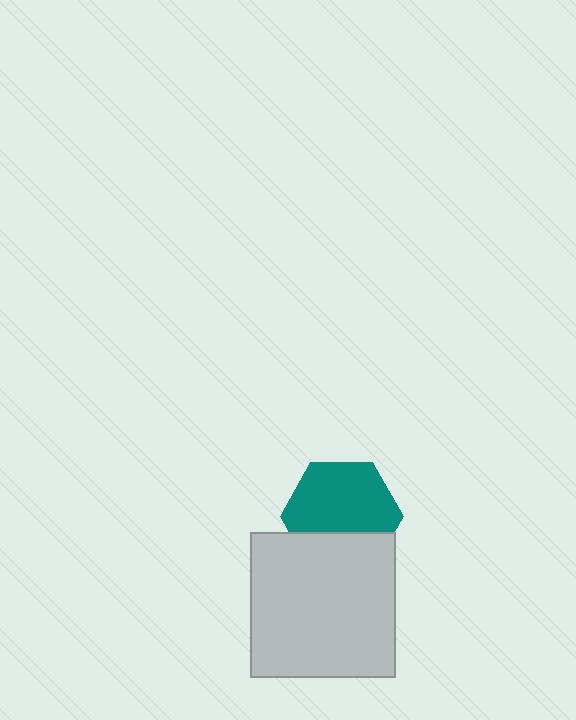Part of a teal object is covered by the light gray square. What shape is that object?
It is a hexagon.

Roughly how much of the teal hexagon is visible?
Most of it is visible (roughly 68%).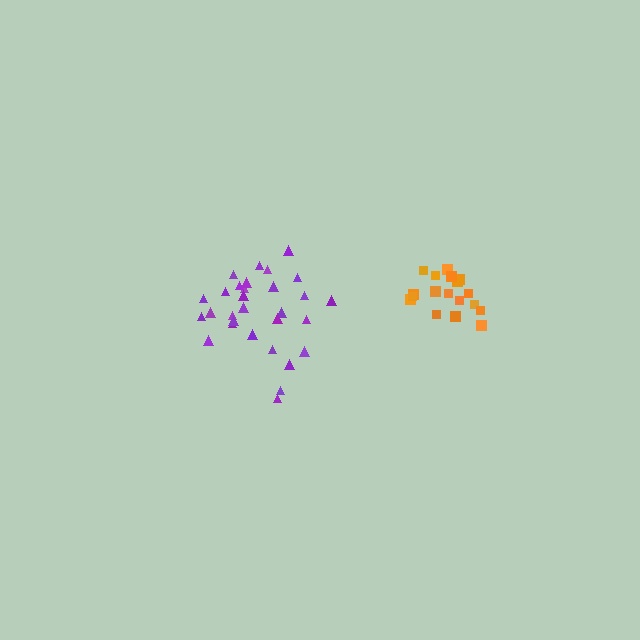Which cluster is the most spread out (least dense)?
Purple.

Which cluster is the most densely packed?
Orange.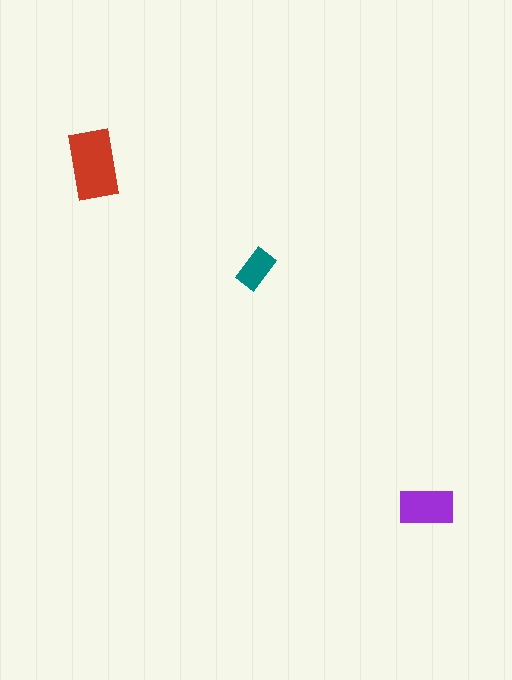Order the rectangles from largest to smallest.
the red one, the purple one, the teal one.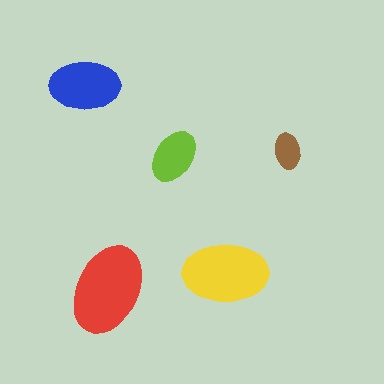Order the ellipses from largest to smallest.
the red one, the yellow one, the blue one, the lime one, the brown one.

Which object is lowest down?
The red ellipse is bottommost.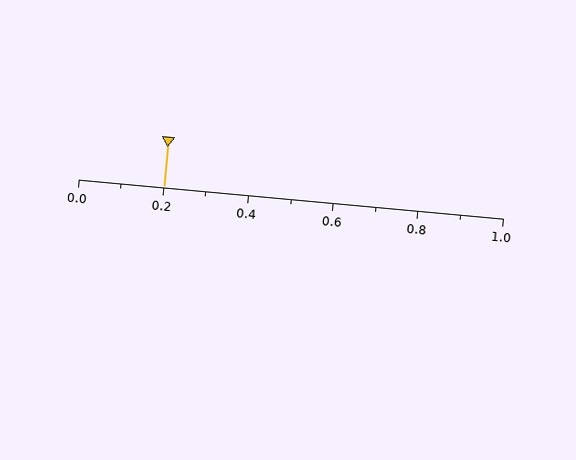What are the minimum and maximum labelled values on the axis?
The axis runs from 0.0 to 1.0.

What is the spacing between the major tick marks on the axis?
The major ticks are spaced 0.2 apart.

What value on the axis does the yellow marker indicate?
The marker indicates approximately 0.2.